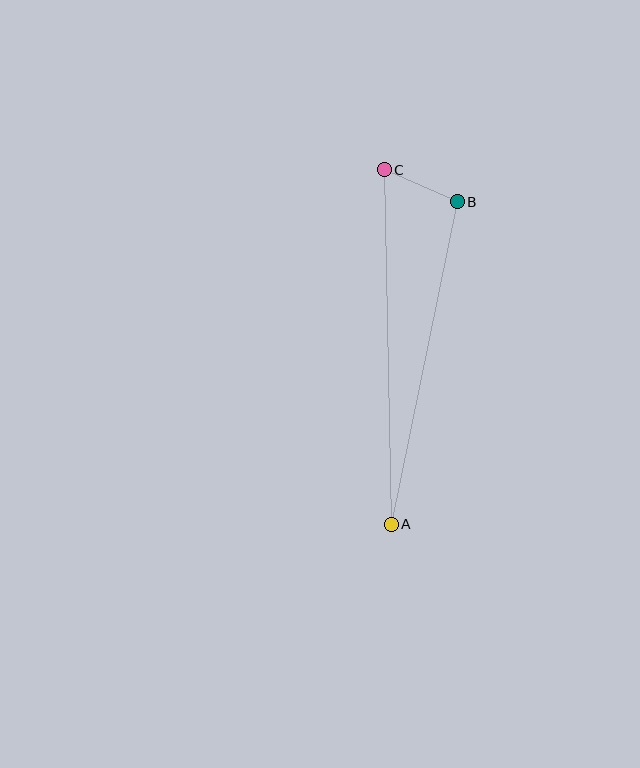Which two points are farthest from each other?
Points A and C are farthest from each other.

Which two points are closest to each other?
Points B and C are closest to each other.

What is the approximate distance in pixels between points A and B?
The distance between A and B is approximately 330 pixels.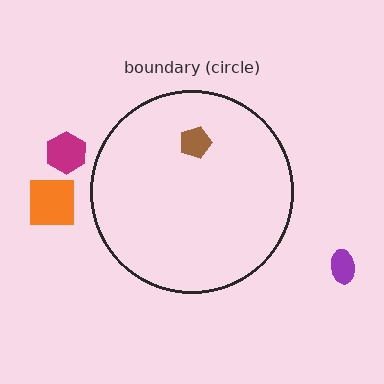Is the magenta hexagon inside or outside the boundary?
Outside.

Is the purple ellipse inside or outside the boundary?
Outside.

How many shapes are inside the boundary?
1 inside, 3 outside.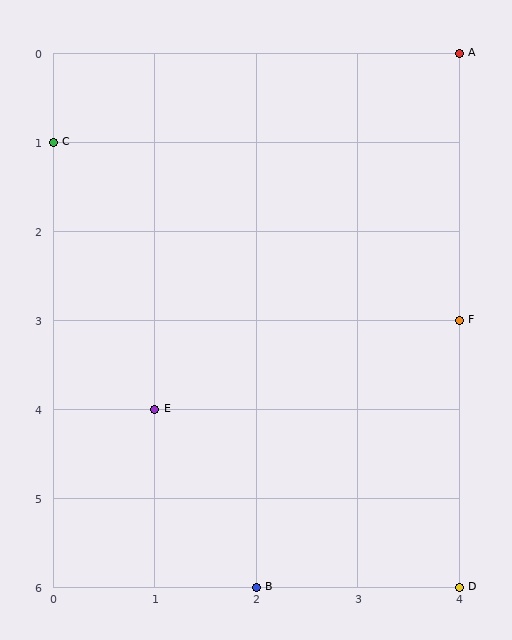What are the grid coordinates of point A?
Point A is at grid coordinates (4, 0).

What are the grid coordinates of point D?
Point D is at grid coordinates (4, 6).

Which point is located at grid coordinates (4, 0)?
Point A is at (4, 0).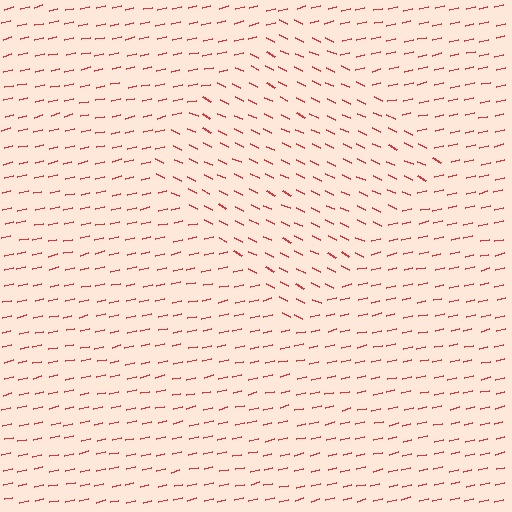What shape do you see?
I see a diamond.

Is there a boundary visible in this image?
Yes, there is a texture boundary formed by a change in line orientation.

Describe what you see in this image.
The image is filled with small red line segments. A diamond region in the image has lines oriented differently from the surrounding lines, creating a visible texture boundary.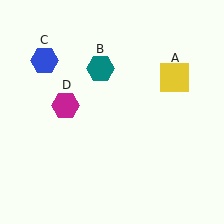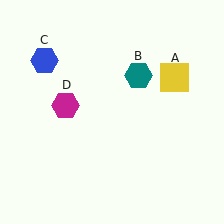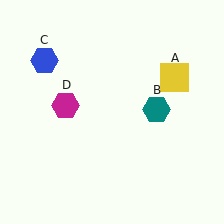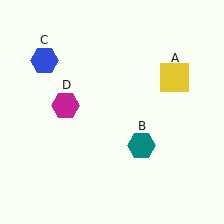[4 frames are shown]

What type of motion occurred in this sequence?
The teal hexagon (object B) rotated clockwise around the center of the scene.